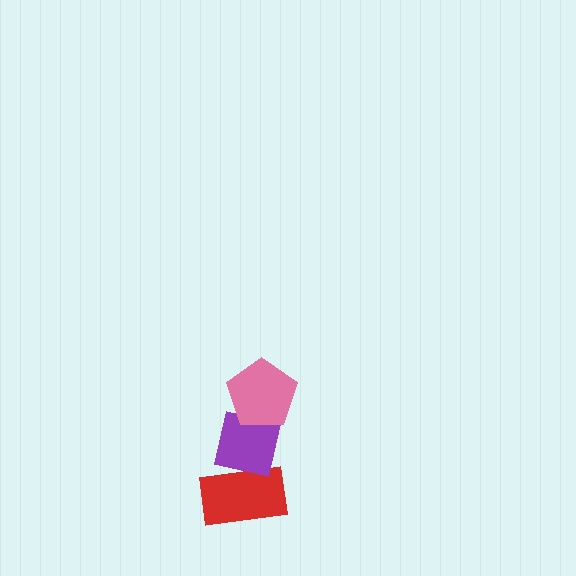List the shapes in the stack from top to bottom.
From top to bottom: the pink pentagon, the purple square, the red rectangle.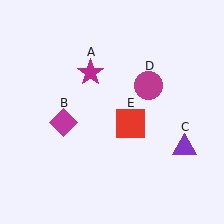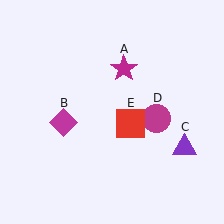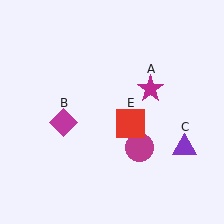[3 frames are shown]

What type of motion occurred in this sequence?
The magenta star (object A), magenta circle (object D) rotated clockwise around the center of the scene.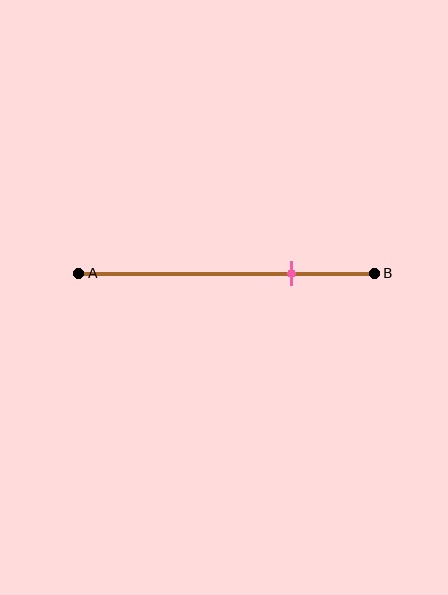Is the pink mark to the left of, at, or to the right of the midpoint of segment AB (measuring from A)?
The pink mark is to the right of the midpoint of segment AB.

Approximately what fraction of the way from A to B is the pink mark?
The pink mark is approximately 70% of the way from A to B.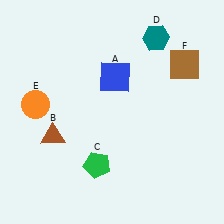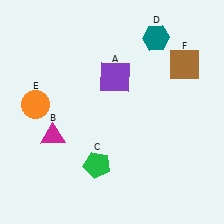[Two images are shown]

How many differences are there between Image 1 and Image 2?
There are 2 differences between the two images.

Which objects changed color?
A changed from blue to purple. B changed from brown to magenta.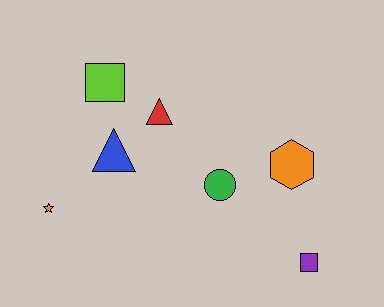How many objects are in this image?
There are 7 objects.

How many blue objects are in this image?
There is 1 blue object.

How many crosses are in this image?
There are no crosses.